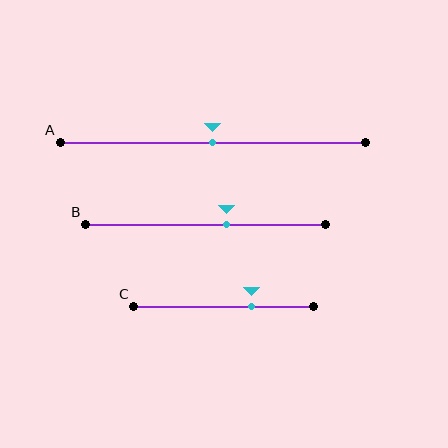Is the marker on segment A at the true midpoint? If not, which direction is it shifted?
Yes, the marker on segment A is at the true midpoint.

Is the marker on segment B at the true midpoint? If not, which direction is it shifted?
No, the marker on segment B is shifted to the right by about 9% of the segment length.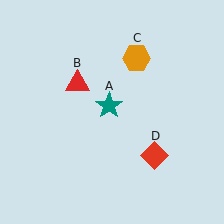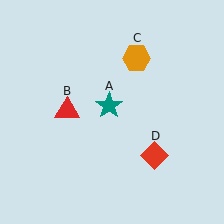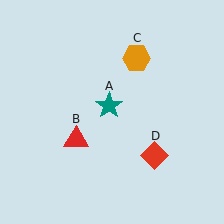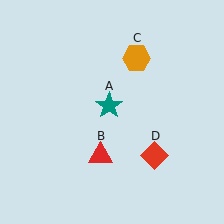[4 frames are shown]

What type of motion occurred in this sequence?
The red triangle (object B) rotated counterclockwise around the center of the scene.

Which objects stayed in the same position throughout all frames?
Teal star (object A) and orange hexagon (object C) and red diamond (object D) remained stationary.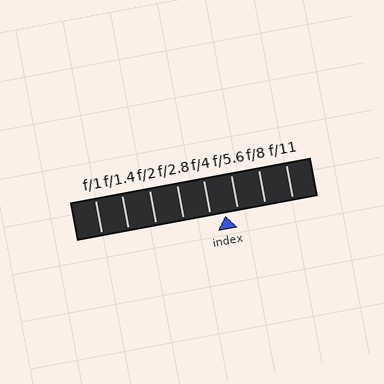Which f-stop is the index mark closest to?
The index mark is closest to f/5.6.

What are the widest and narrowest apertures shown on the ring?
The widest aperture shown is f/1 and the narrowest is f/11.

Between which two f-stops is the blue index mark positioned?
The index mark is between f/4 and f/5.6.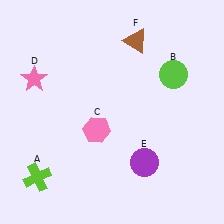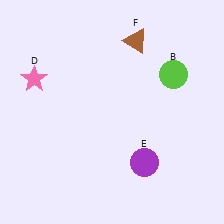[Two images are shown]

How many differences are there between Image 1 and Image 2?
There are 2 differences between the two images.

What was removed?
The lime cross (A), the pink hexagon (C) were removed in Image 2.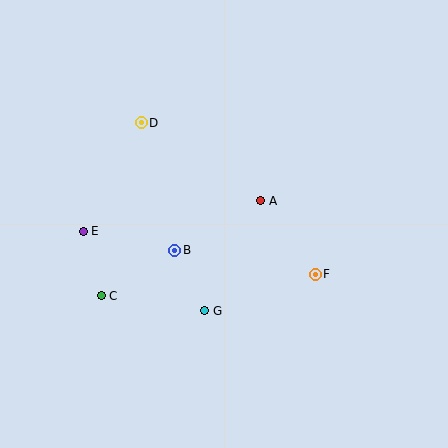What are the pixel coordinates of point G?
Point G is at (205, 311).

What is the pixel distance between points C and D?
The distance between C and D is 178 pixels.